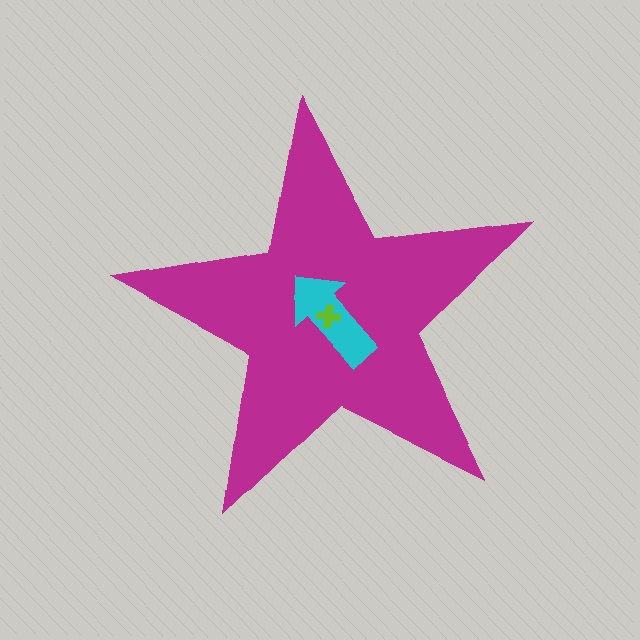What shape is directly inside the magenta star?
The cyan arrow.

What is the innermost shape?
The lime cross.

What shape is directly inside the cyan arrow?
The lime cross.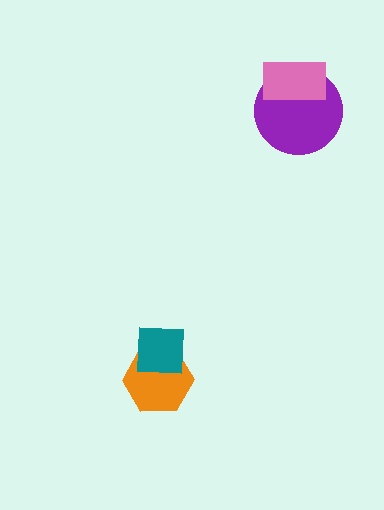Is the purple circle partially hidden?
Yes, it is partially covered by another shape.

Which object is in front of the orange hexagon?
The teal square is in front of the orange hexagon.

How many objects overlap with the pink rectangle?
1 object overlaps with the pink rectangle.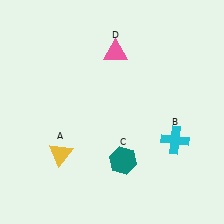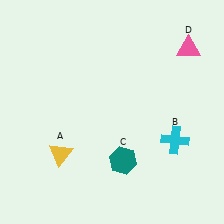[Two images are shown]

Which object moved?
The pink triangle (D) moved right.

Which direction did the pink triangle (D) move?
The pink triangle (D) moved right.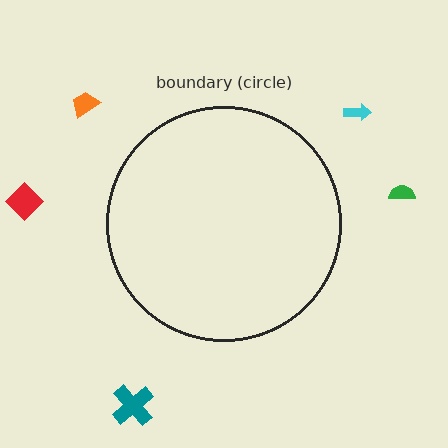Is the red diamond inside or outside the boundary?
Outside.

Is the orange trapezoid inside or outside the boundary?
Outside.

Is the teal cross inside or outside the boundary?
Outside.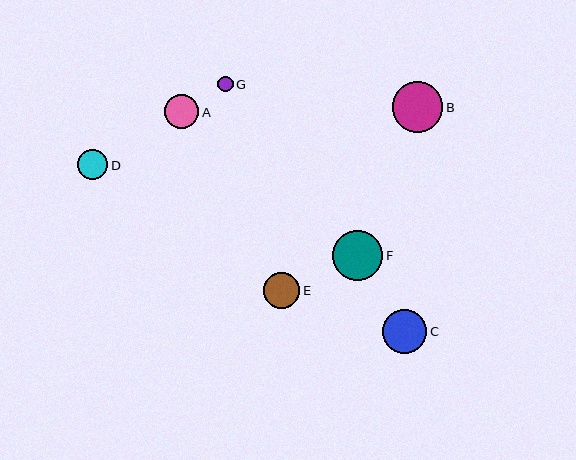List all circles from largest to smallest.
From largest to smallest: B, F, C, E, A, D, G.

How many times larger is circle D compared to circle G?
Circle D is approximately 2.0 times the size of circle G.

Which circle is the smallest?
Circle G is the smallest with a size of approximately 15 pixels.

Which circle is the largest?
Circle B is the largest with a size of approximately 51 pixels.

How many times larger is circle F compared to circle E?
Circle F is approximately 1.4 times the size of circle E.